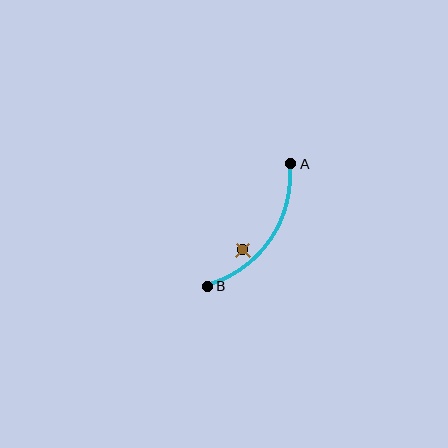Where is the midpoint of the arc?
The arc midpoint is the point on the curve farthest from the straight line joining A and B. It sits below and to the right of that line.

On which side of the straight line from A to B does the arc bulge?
The arc bulges below and to the right of the straight line connecting A and B.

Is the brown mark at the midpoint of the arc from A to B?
No — the brown mark does not lie on the arc at all. It sits slightly inside the curve.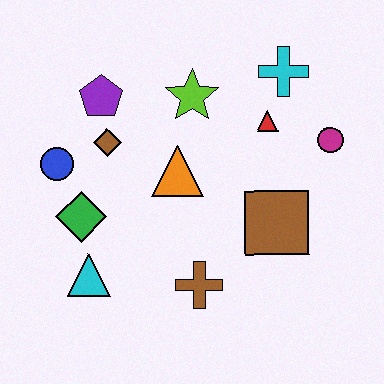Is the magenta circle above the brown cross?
Yes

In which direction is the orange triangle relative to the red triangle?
The orange triangle is to the left of the red triangle.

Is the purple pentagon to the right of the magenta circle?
No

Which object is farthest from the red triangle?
The cyan triangle is farthest from the red triangle.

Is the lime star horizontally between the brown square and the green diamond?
Yes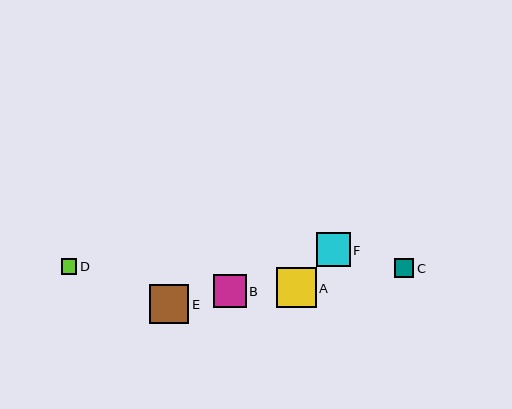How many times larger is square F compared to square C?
Square F is approximately 1.7 times the size of square C.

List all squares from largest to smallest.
From largest to smallest: A, E, F, B, C, D.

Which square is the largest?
Square A is the largest with a size of approximately 39 pixels.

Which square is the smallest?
Square D is the smallest with a size of approximately 16 pixels.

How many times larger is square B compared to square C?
Square B is approximately 1.7 times the size of square C.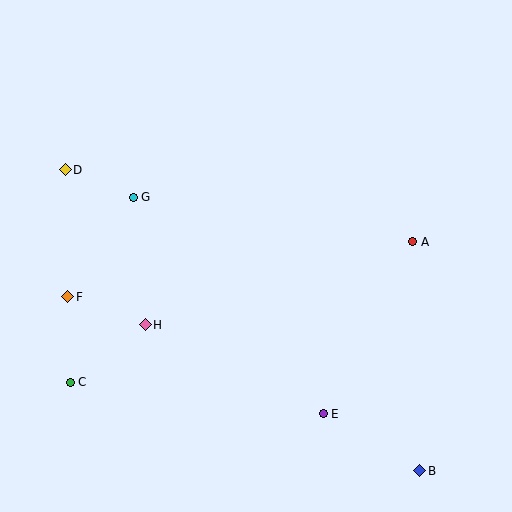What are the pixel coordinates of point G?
Point G is at (133, 197).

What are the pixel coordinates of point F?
Point F is at (68, 297).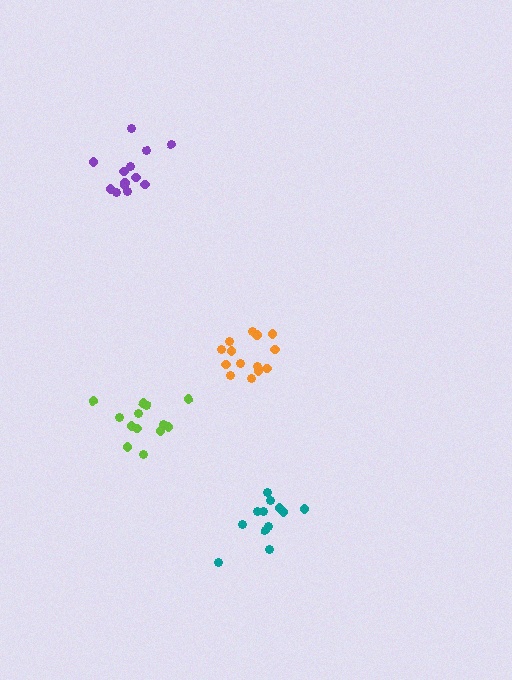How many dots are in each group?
Group 1: 13 dots, Group 2: 14 dots, Group 3: 13 dots, Group 4: 12 dots (52 total).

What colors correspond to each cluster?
The clusters are colored: lime, orange, purple, teal.